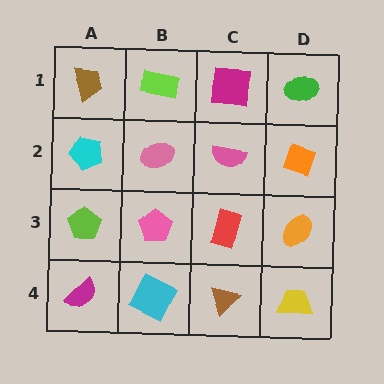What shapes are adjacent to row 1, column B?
A pink ellipse (row 2, column B), a brown trapezoid (row 1, column A), a magenta square (row 1, column C).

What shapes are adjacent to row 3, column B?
A pink ellipse (row 2, column B), a cyan square (row 4, column B), a lime pentagon (row 3, column A), a red rectangle (row 3, column C).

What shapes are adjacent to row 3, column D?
An orange diamond (row 2, column D), a yellow trapezoid (row 4, column D), a red rectangle (row 3, column C).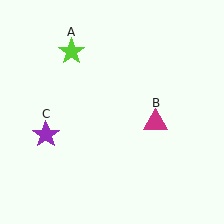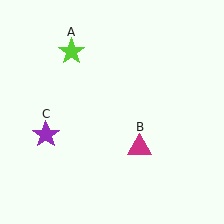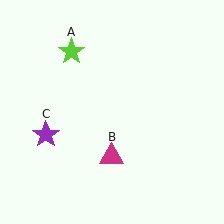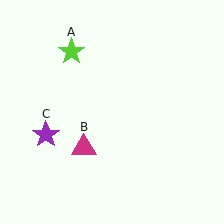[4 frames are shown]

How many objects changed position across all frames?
1 object changed position: magenta triangle (object B).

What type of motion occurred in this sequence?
The magenta triangle (object B) rotated clockwise around the center of the scene.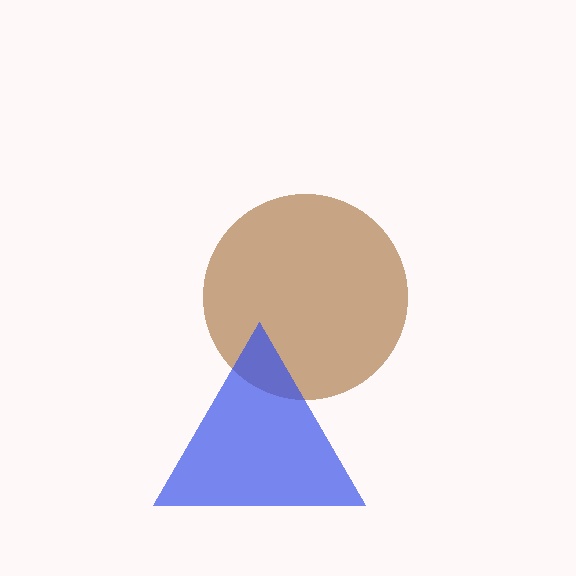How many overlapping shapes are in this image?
There are 2 overlapping shapes in the image.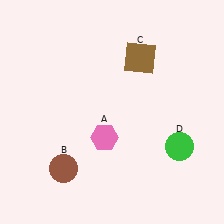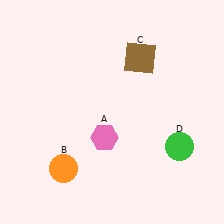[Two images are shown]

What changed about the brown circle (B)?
In Image 1, B is brown. In Image 2, it changed to orange.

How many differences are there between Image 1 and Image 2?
There is 1 difference between the two images.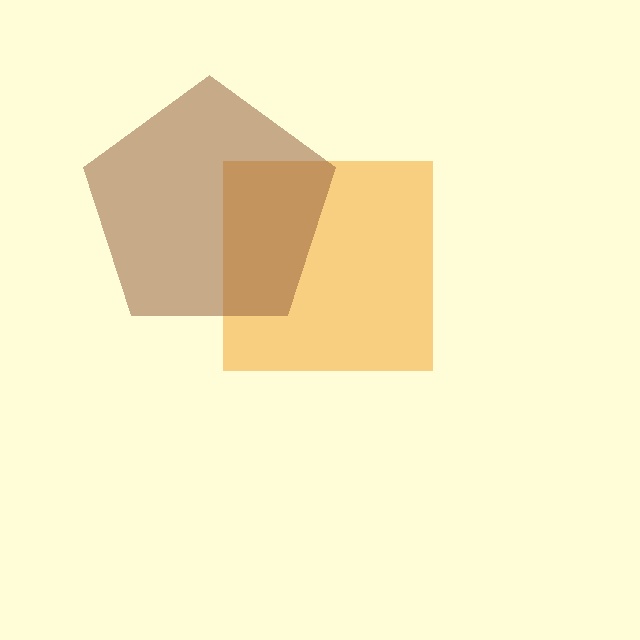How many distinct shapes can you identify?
There are 2 distinct shapes: an orange square, a brown pentagon.